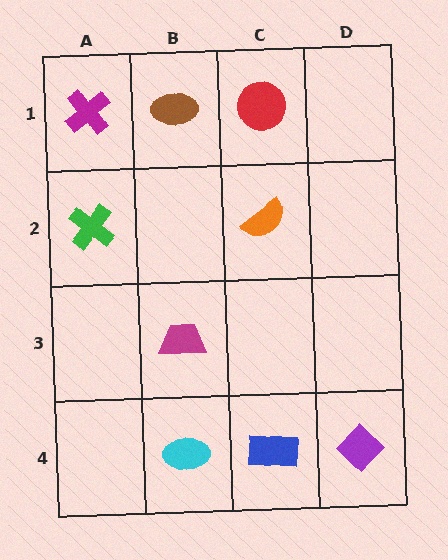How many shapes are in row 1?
3 shapes.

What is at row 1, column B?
A brown ellipse.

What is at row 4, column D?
A purple diamond.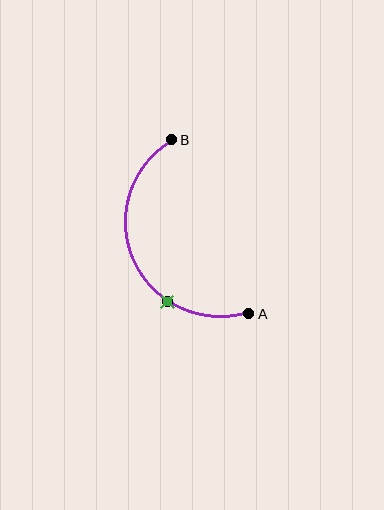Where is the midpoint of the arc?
The arc midpoint is the point on the curve farthest from the straight line joining A and B. It sits to the left of that line.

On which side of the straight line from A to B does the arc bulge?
The arc bulges to the left of the straight line connecting A and B.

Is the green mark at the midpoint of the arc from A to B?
No. The green mark lies on the arc but is closer to endpoint A. The arc midpoint would be at the point on the curve equidistant along the arc from both A and B.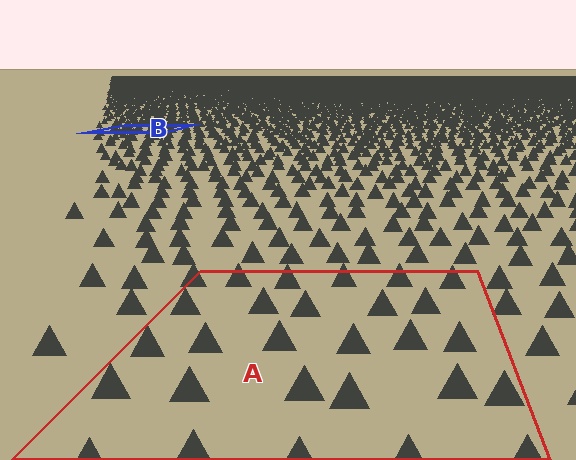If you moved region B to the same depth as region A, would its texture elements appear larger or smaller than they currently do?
They would appear larger. At a closer depth, the same texture elements are projected at a bigger on-screen size.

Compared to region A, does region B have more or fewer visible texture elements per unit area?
Region B has more texture elements per unit area — they are packed more densely because it is farther away.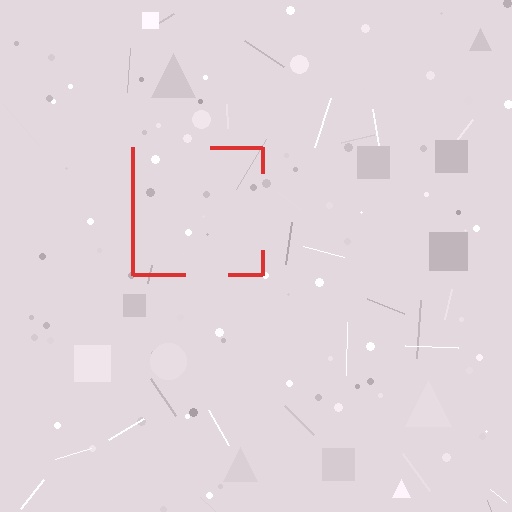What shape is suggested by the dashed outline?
The dashed outline suggests a square.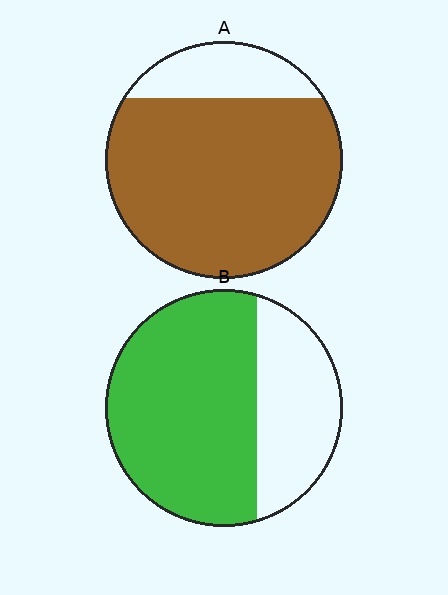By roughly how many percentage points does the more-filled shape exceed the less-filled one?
By roughly 15 percentage points (A over B).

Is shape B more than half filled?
Yes.